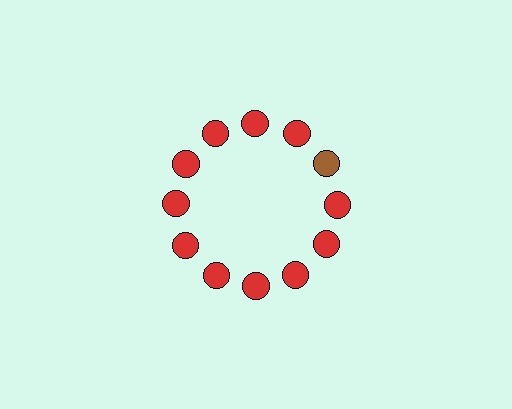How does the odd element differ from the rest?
It has a different color: brown instead of red.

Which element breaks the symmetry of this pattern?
The brown circle at roughly the 2 o'clock position breaks the symmetry. All other shapes are red circles.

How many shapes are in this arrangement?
There are 12 shapes arranged in a ring pattern.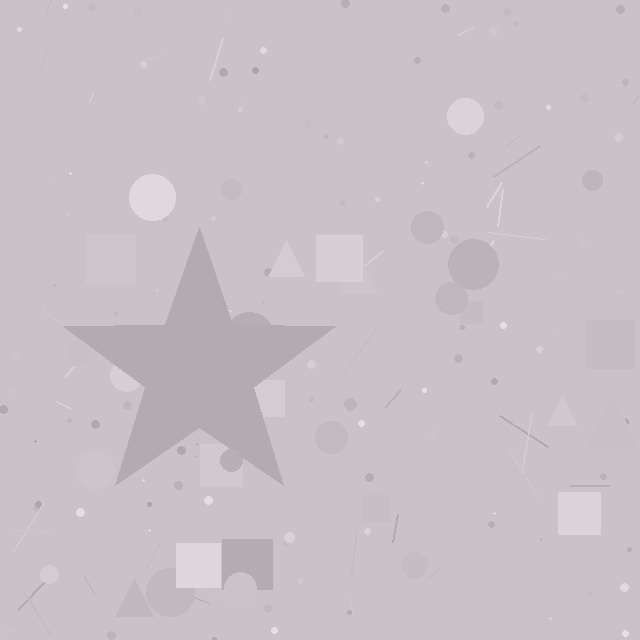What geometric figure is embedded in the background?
A star is embedded in the background.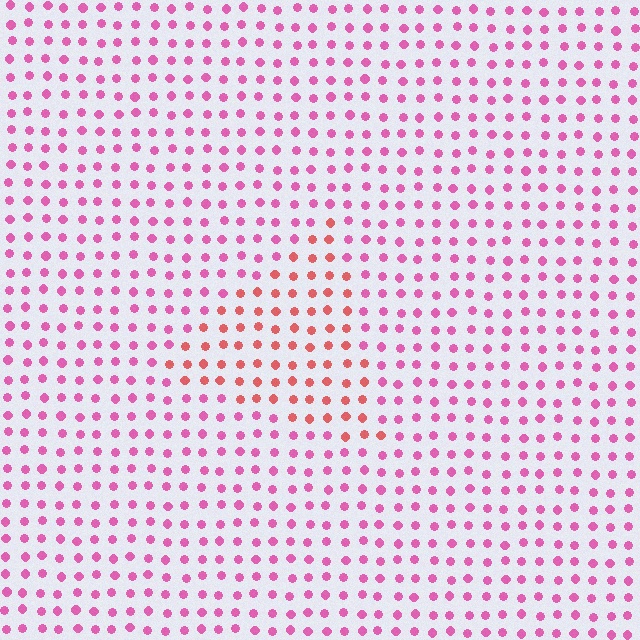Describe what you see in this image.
The image is filled with small pink elements in a uniform arrangement. A triangle-shaped region is visible where the elements are tinted to a slightly different hue, forming a subtle color boundary.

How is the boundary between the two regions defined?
The boundary is defined purely by a slight shift in hue (about 36 degrees). Spacing, size, and orientation are identical on both sides.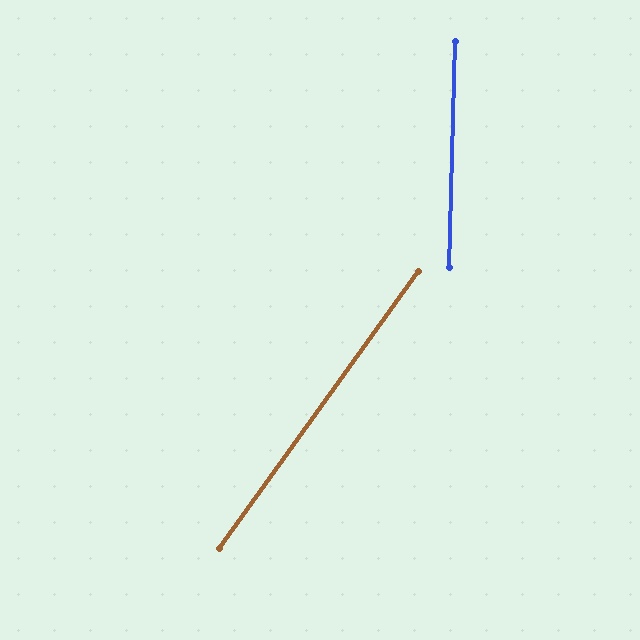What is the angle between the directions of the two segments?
Approximately 34 degrees.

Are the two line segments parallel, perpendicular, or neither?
Neither parallel nor perpendicular — they differ by about 34°.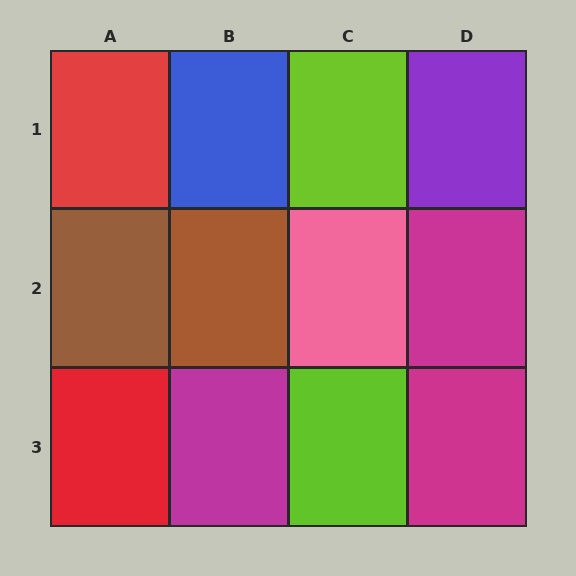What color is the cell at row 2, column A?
Brown.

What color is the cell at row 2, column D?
Magenta.